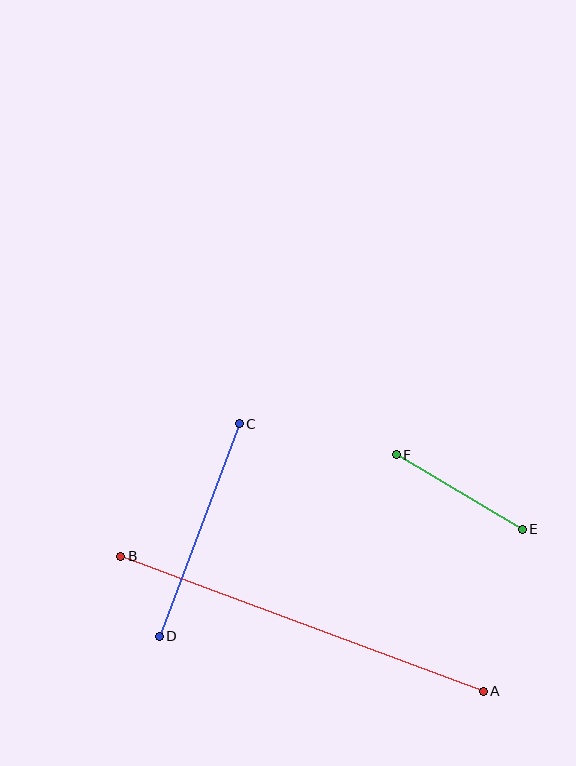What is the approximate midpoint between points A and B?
The midpoint is at approximately (302, 624) pixels.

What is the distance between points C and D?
The distance is approximately 227 pixels.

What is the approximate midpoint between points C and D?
The midpoint is at approximately (199, 530) pixels.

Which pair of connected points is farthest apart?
Points A and B are farthest apart.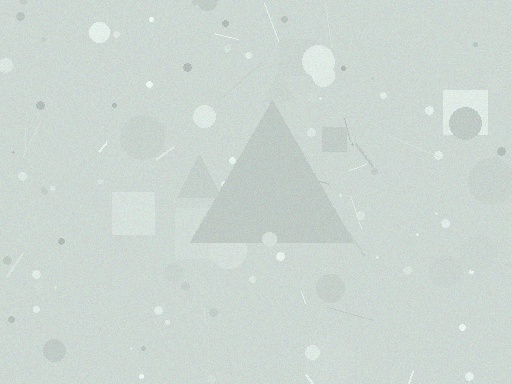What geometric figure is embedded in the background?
A triangle is embedded in the background.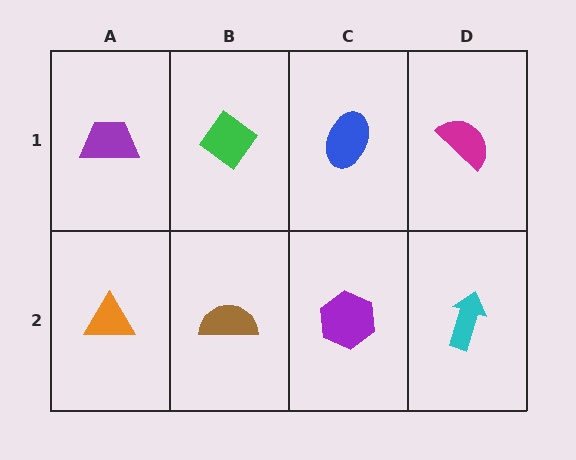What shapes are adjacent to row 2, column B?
A green diamond (row 1, column B), an orange triangle (row 2, column A), a purple hexagon (row 2, column C).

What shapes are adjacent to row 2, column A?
A purple trapezoid (row 1, column A), a brown semicircle (row 2, column B).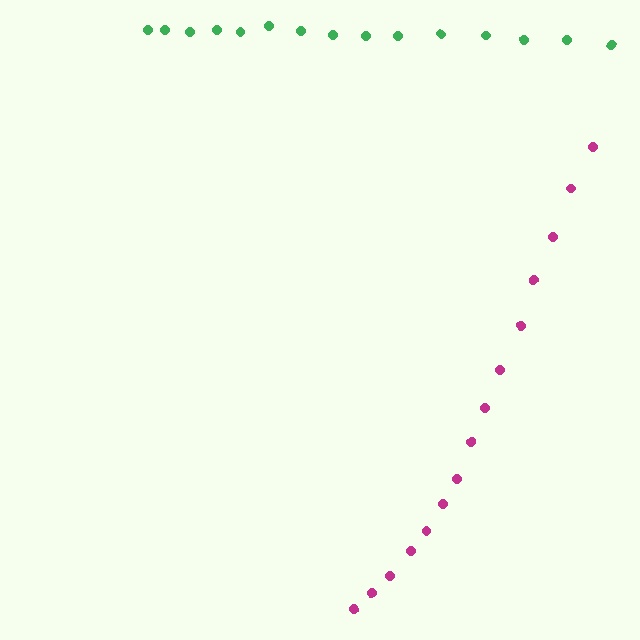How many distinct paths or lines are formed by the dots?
There are 2 distinct paths.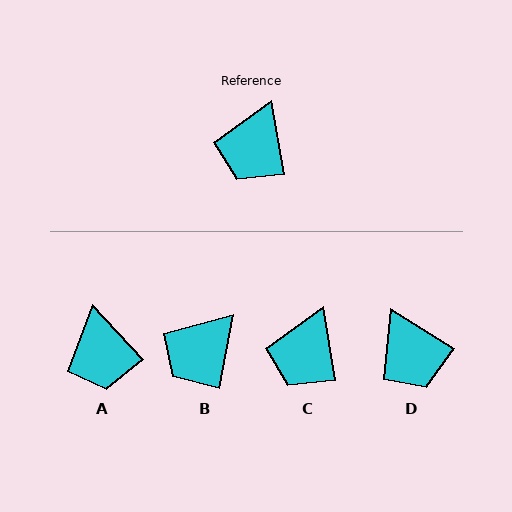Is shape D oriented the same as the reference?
No, it is off by about 48 degrees.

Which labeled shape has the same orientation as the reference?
C.